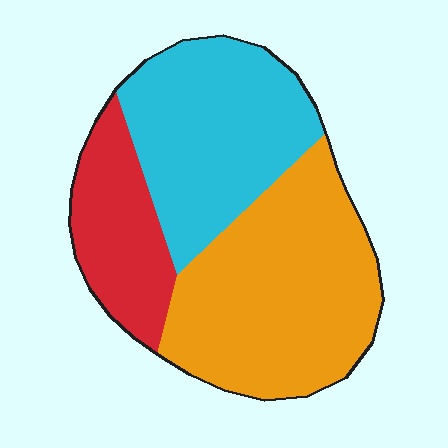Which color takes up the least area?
Red, at roughly 20%.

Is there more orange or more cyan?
Orange.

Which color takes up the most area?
Orange, at roughly 45%.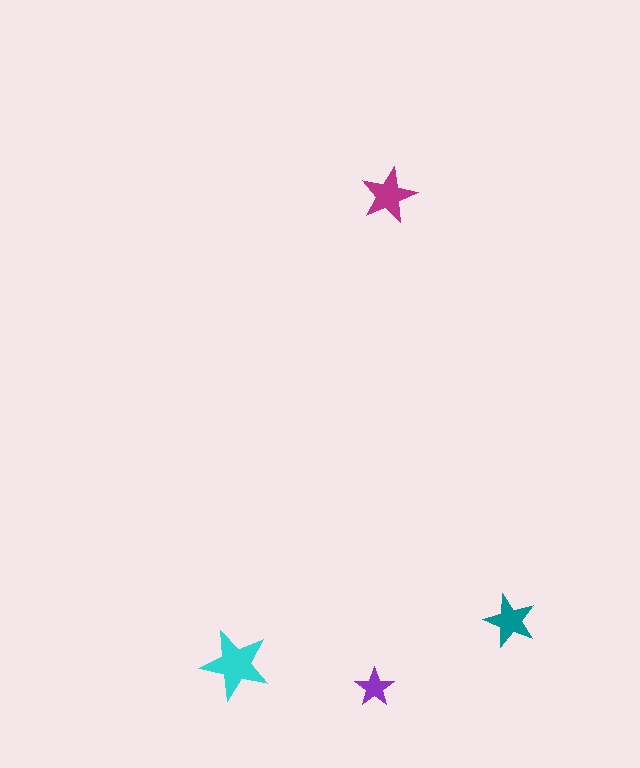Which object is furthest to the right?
The teal star is rightmost.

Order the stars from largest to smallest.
the cyan one, the magenta one, the teal one, the purple one.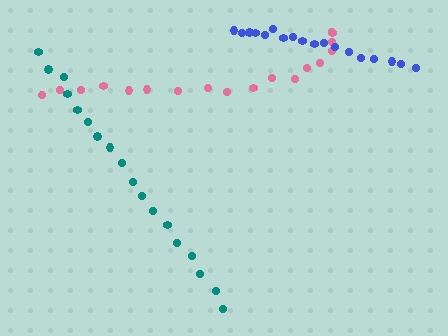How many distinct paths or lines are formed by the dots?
There are 3 distinct paths.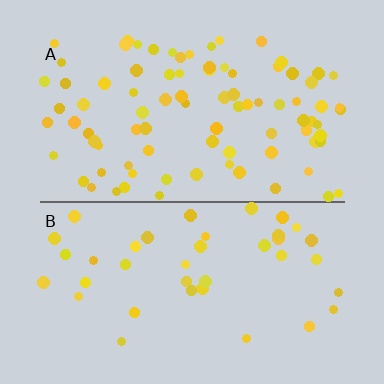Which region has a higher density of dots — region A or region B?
A (the top).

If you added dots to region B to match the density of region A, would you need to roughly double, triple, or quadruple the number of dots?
Approximately double.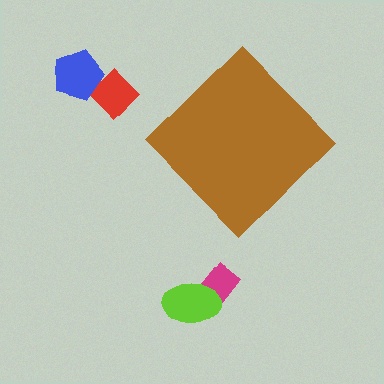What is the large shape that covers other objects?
A brown diamond.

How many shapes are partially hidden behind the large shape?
0 shapes are partially hidden.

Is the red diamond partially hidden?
No, the red diamond is fully visible.